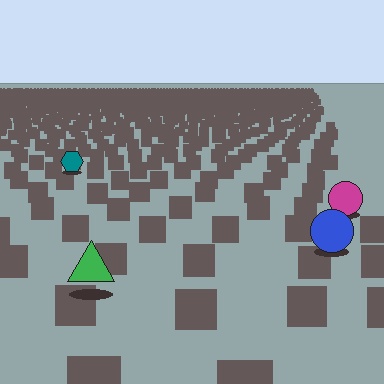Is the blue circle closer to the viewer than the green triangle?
No. The green triangle is closer — you can tell from the texture gradient: the ground texture is coarser near it.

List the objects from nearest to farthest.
From nearest to farthest: the green triangle, the blue circle, the magenta circle, the teal hexagon.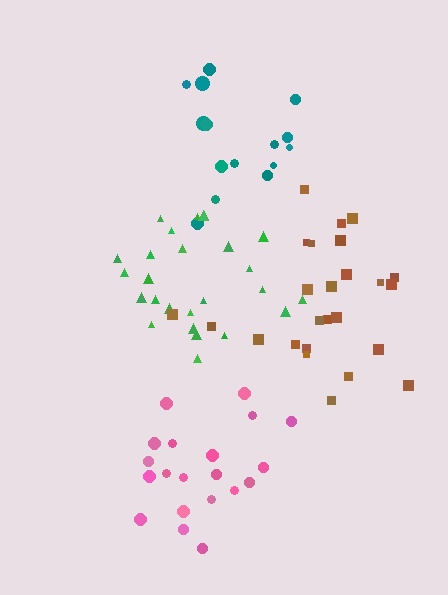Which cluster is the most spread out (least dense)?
Brown.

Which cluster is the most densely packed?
Teal.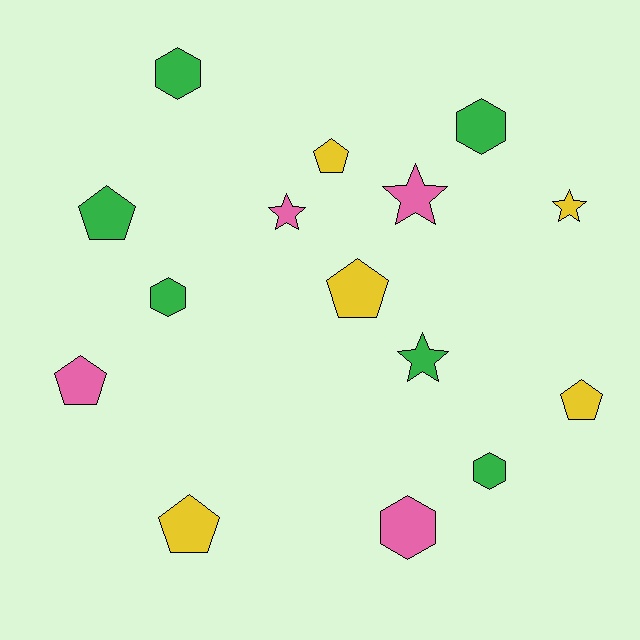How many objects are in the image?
There are 15 objects.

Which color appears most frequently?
Green, with 6 objects.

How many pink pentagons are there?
There is 1 pink pentagon.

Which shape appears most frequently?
Pentagon, with 6 objects.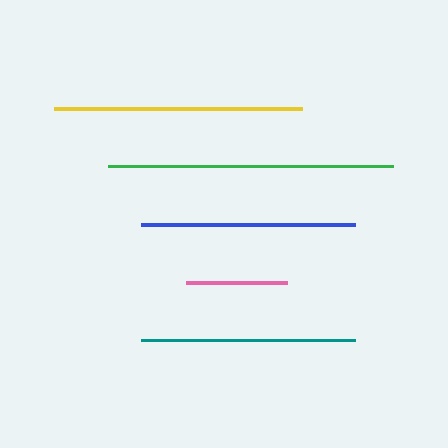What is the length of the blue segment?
The blue segment is approximately 214 pixels long.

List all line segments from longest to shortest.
From longest to shortest: green, yellow, teal, blue, pink.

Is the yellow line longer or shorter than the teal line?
The yellow line is longer than the teal line.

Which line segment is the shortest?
The pink line is the shortest at approximately 101 pixels.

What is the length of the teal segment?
The teal segment is approximately 214 pixels long.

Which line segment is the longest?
The green line is the longest at approximately 285 pixels.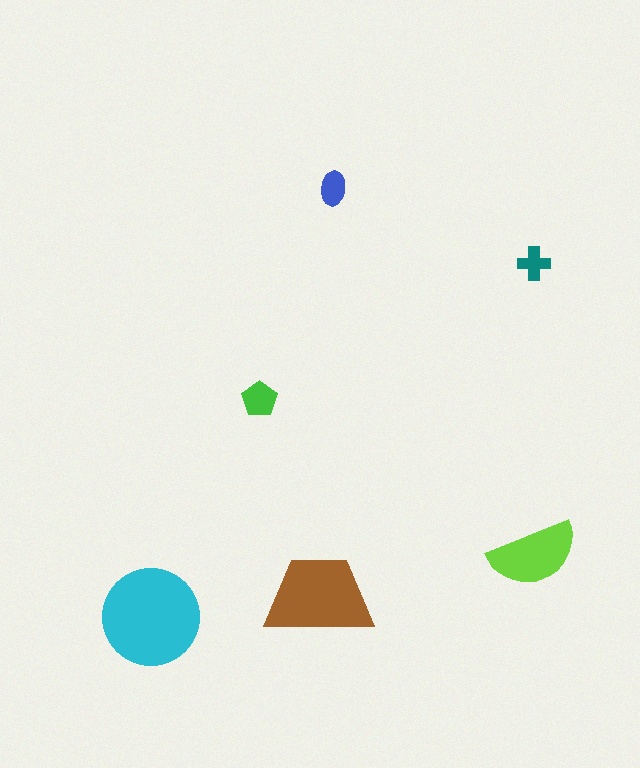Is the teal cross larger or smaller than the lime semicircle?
Smaller.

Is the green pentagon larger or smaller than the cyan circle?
Smaller.